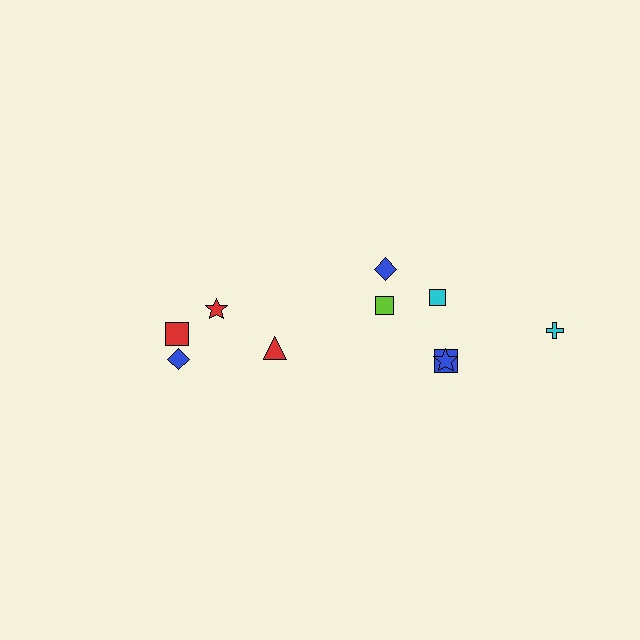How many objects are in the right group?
There are 6 objects.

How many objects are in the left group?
There are 4 objects.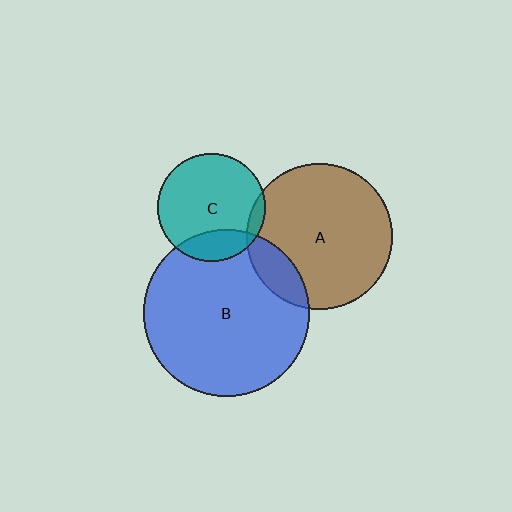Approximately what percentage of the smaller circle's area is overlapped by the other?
Approximately 5%.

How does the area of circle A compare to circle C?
Approximately 1.8 times.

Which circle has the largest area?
Circle B (blue).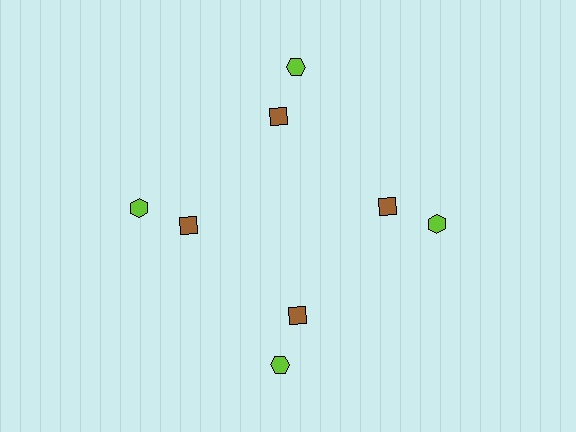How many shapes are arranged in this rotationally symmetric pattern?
There are 8 shapes, arranged in 4 groups of 2.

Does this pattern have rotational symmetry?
Yes, this pattern has 4-fold rotational symmetry. It looks the same after rotating 90 degrees around the center.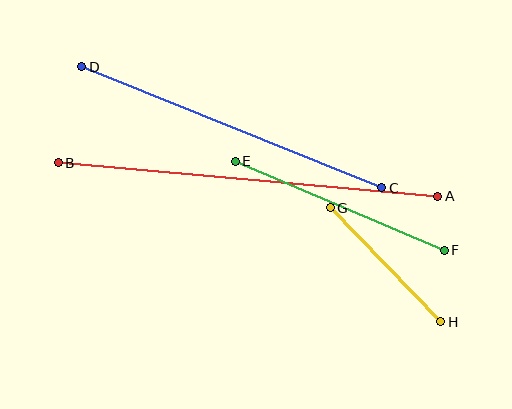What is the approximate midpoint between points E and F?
The midpoint is at approximately (340, 206) pixels.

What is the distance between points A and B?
The distance is approximately 381 pixels.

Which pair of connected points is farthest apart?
Points A and B are farthest apart.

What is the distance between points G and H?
The distance is approximately 159 pixels.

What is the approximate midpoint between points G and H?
The midpoint is at approximately (385, 265) pixels.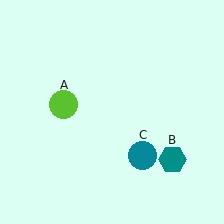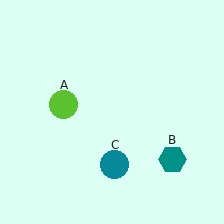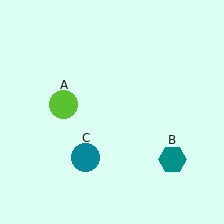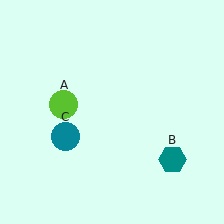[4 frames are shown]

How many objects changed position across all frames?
1 object changed position: teal circle (object C).